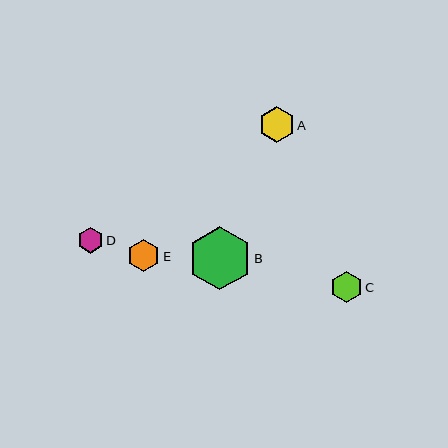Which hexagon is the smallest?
Hexagon D is the smallest with a size of approximately 26 pixels.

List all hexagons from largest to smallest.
From largest to smallest: B, A, E, C, D.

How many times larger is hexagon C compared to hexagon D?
Hexagon C is approximately 1.2 times the size of hexagon D.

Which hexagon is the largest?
Hexagon B is the largest with a size of approximately 63 pixels.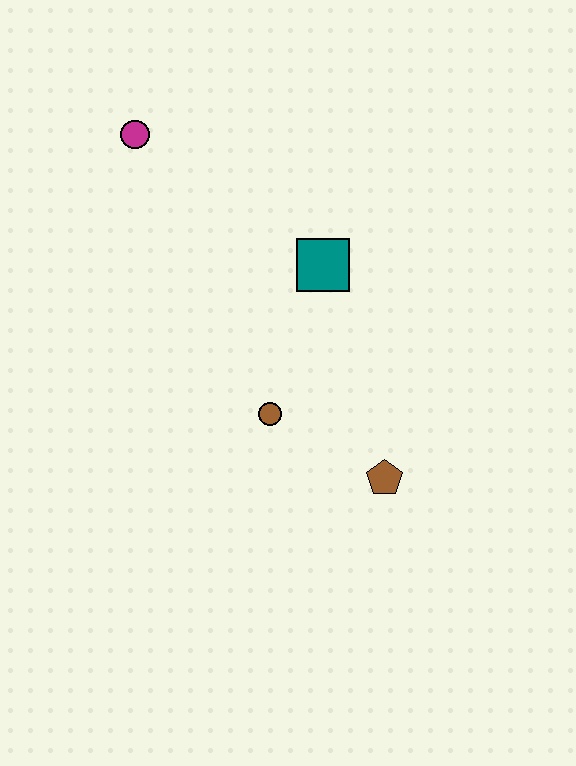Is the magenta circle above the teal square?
Yes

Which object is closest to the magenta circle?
The teal square is closest to the magenta circle.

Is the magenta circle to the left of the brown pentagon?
Yes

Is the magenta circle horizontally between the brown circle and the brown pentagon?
No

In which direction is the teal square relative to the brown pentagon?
The teal square is above the brown pentagon.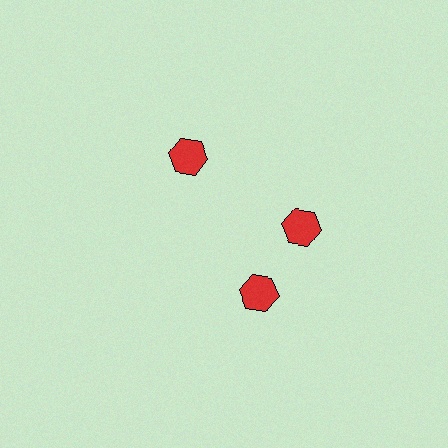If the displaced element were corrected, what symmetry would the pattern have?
It would have 3-fold rotational symmetry — the pattern would map onto itself every 120 degrees.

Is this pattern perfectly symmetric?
No. The 3 red hexagons are arranged in a ring, but one element near the 7 o'clock position is rotated out of alignment along the ring, breaking the 3-fold rotational symmetry.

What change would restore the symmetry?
The symmetry would be restored by rotating it back into even spacing with its neighbors so that all 3 hexagons sit at equal angles and equal distance from the center.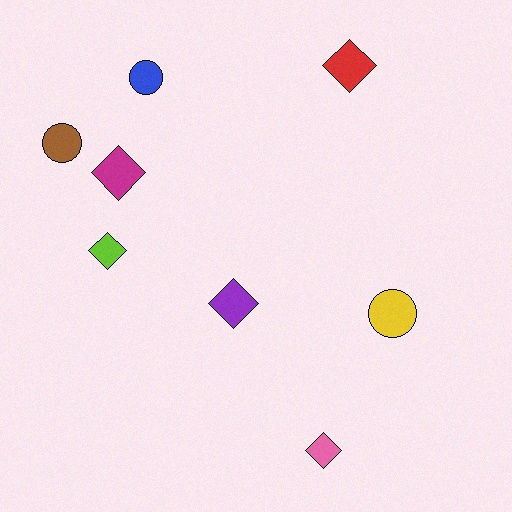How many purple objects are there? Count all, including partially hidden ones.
There is 1 purple object.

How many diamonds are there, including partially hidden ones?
There are 5 diamonds.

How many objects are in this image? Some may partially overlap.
There are 8 objects.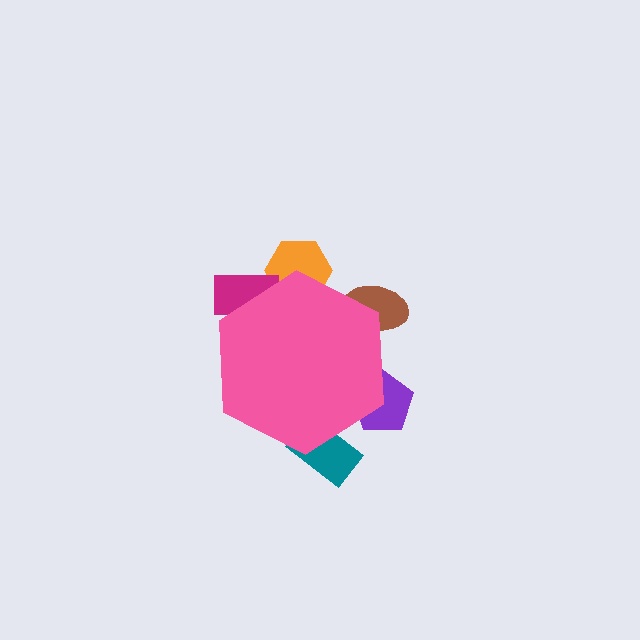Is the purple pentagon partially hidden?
Yes, the purple pentagon is partially hidden behind the pink hexagon.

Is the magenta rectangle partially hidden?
Yes, the magenta rectangle is partially hidden behind the pink hexagon.